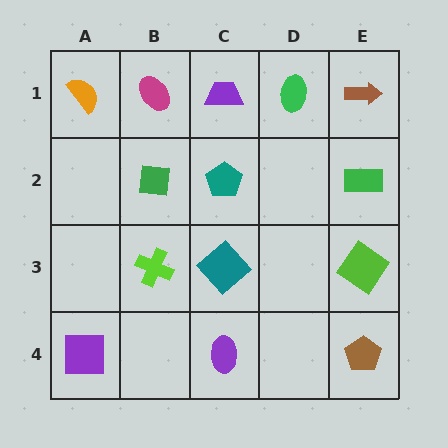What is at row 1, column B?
A magenta ellipse.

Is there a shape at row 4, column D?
No, that cell is empty.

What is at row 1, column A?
An orange semicircle.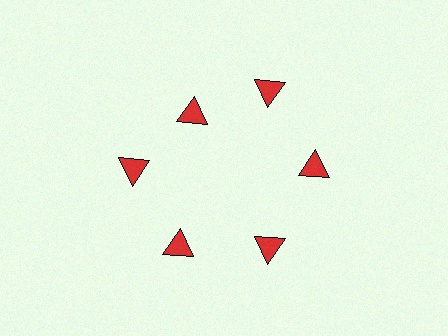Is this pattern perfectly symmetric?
No. The 6 red triangles are arranged in a ring, but one element near the 11 o'clock position is pulled inward toward the center, breaking the 6-fold rotational symmetry.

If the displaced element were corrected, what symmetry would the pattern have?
It would have 6-fold rotational symmetry — the pattern would map onto itself every 60 degrees.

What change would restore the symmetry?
The symmetry would be restored by moving it outward, back onto the ring so that all 6 triangles sit at equal angles and equal distance from the center.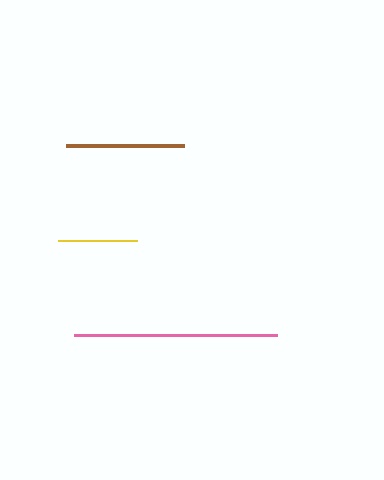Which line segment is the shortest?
The yellow line is the shortest at approximately 79 pixels.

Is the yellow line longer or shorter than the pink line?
The pink line is longer than the yellow line.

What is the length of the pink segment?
The pink segment is approximately 203 pixels long.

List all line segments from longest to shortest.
From longest to shortest: pink, brown, yellow.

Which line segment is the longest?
The pink line is the longest at approximately 203 pixels.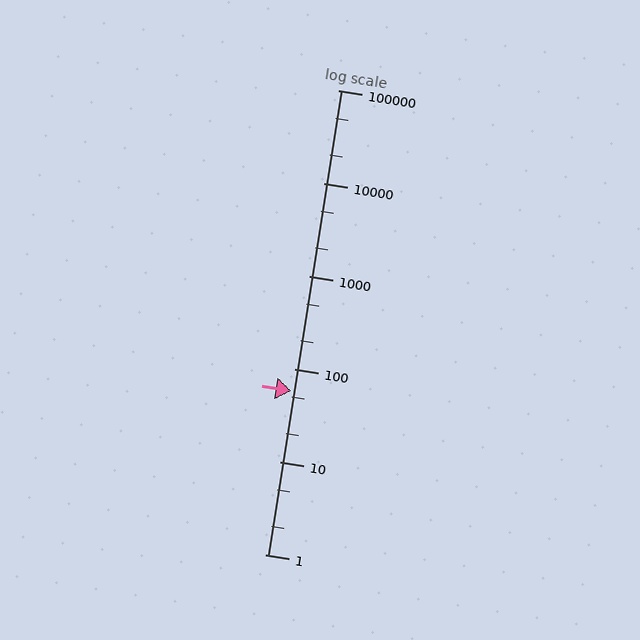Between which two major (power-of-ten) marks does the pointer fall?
The pointer is between 10 and 100.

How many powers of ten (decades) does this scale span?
The scale spans 5 decades, from 1 to 100000.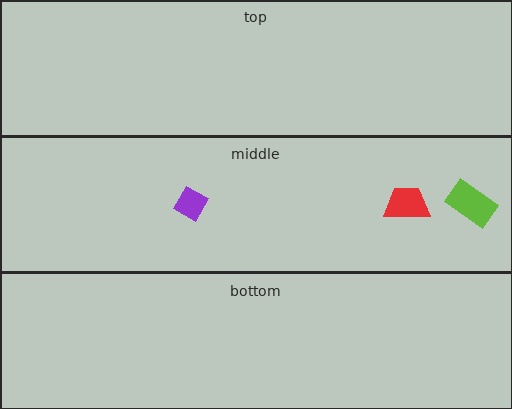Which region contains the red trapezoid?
The middle region.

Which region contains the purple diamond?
The middle region.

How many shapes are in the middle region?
3.